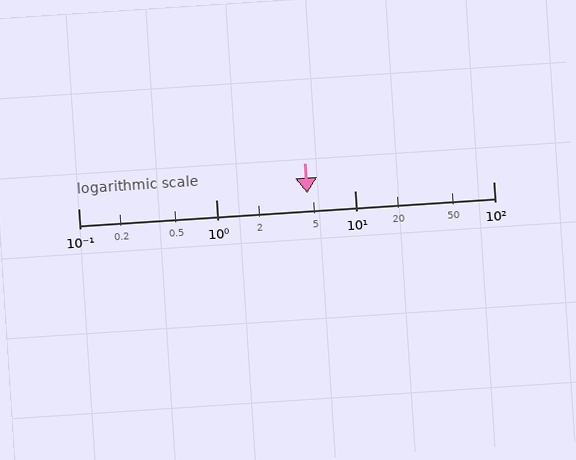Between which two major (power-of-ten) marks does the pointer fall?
The pointer is between 1 and 10.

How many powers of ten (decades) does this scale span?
The scale spans 3 decades, from 0.1 to 100.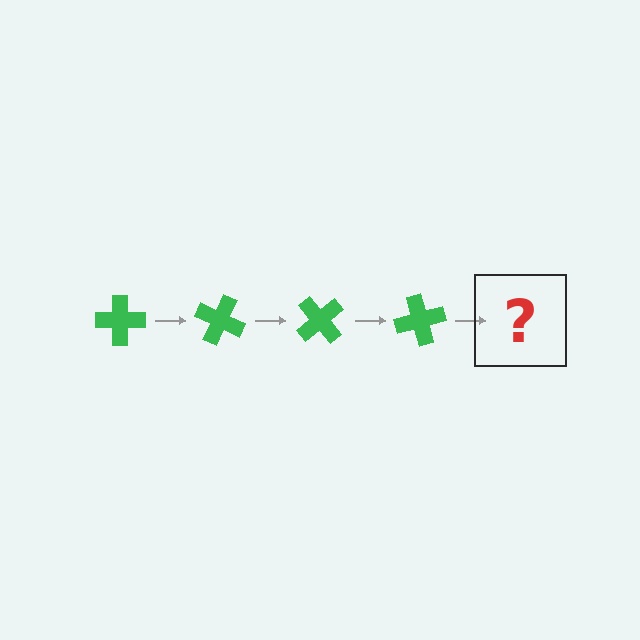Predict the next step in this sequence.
The next step is a green cross rotated 100 degrees.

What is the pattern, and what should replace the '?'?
The pattern is that the cross rotates 25 degrees each step. The '?' should be a green cross rotated 100 degrees.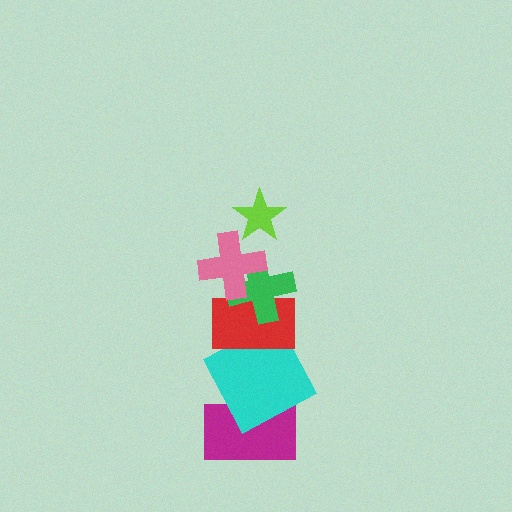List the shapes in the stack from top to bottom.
From top to bottom: the lime star, the pink cross, the green cross, the red rectangle, the cyan square, the magenta rectangle.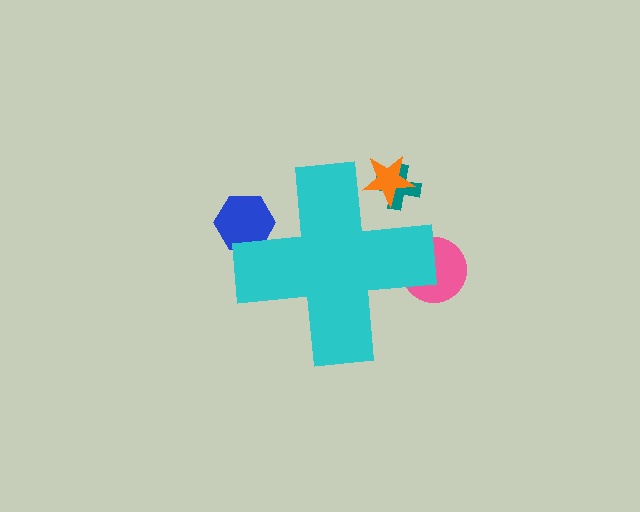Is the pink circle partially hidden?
Yes, the pink circle is partially hidden behind the cyan cross.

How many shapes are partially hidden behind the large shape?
4 shapes are partially hidden.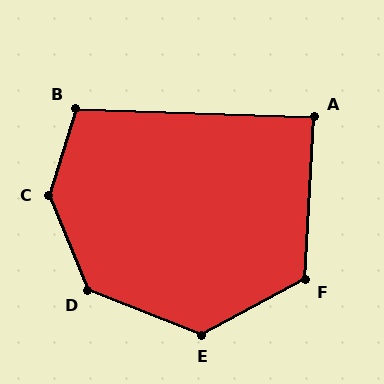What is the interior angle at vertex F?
Approximately 121 degrees (obtuse).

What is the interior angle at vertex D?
Approximately 134 degrees (obtuse).